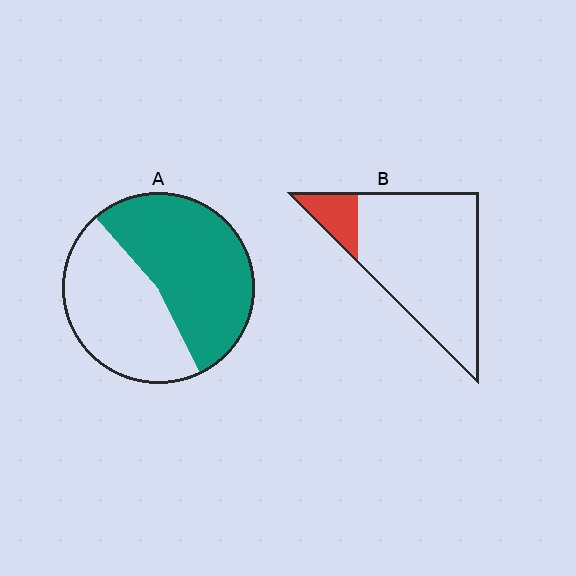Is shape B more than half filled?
No.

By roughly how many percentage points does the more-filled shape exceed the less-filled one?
By roughly 40 percentage points (A over B).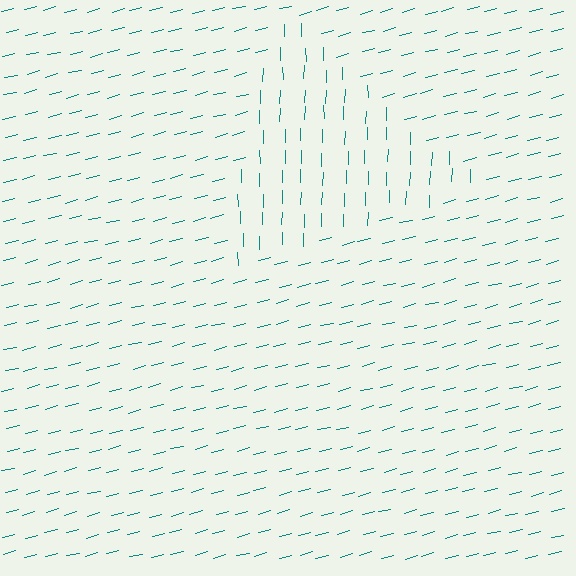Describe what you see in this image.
The image is filled with small teal line segments. A triangle region in the image has lines oriented differently from the surrounding lines, creating a visible texture boundary.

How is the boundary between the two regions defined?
The boundary is defined purely by a change in line orientation (approximately 75 degrees difference). All lines are the same color and thickness.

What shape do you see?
I see a triangle.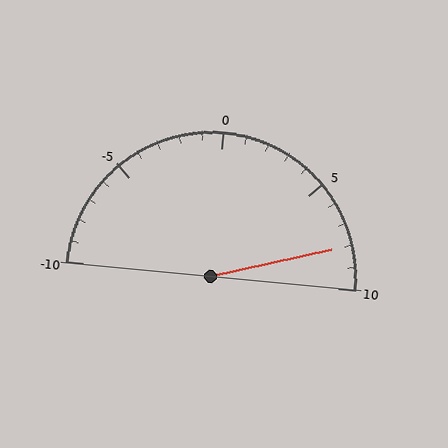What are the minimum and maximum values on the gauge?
The gauge ranges from -10 to 10.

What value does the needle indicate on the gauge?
The needle indicates approximately 8.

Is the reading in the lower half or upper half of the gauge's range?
The reading is in the upper half of the range (-10 to 10).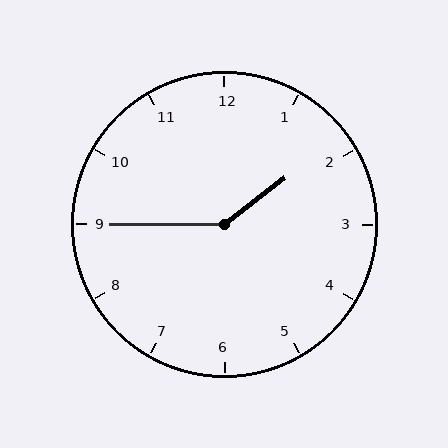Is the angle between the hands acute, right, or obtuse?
It is obtuse.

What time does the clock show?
1:45.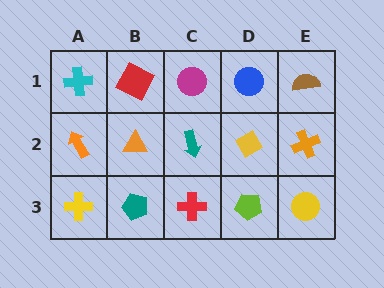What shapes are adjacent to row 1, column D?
A yellow diamond (row 2, column D), a magenta circle (row 1, column C), a brown semicircle (row 1, column E).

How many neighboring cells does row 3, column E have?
2.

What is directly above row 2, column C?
A magenta circle.